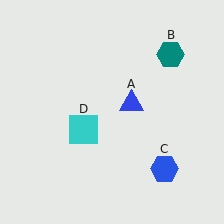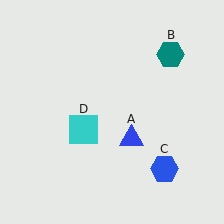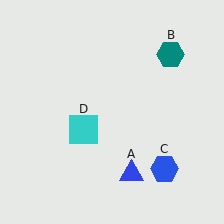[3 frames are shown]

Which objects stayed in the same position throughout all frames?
Teal hexagon (object B) and blue hexagon (object C) and cyan square (object D) remained stationary.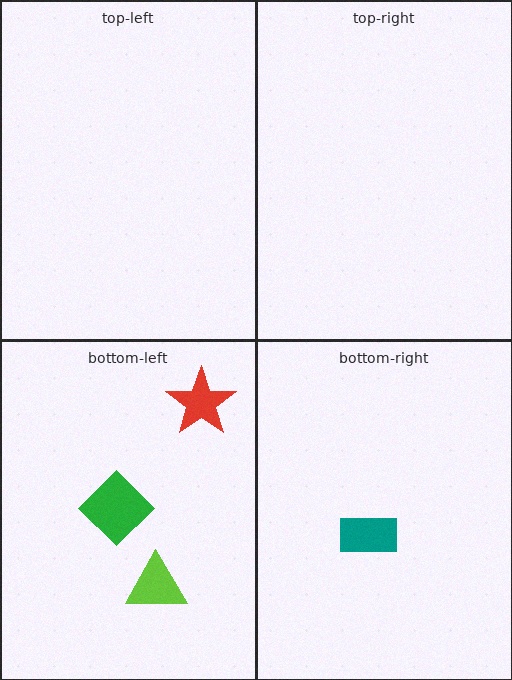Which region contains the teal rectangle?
The bottom-right region.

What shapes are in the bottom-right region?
The teal rectangle.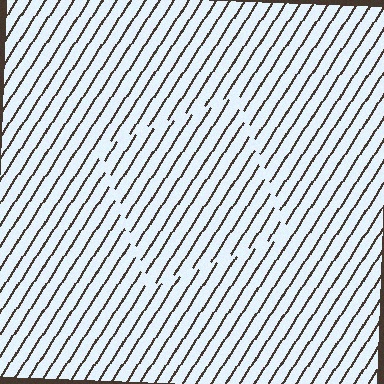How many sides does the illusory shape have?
4 sides — the line-ends trace a square.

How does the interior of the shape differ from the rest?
The interior of the shape contains the same grating, shifted by half a period — the contour is defined by the phase discontinuity where line-ends from the inner and outer gratings abut.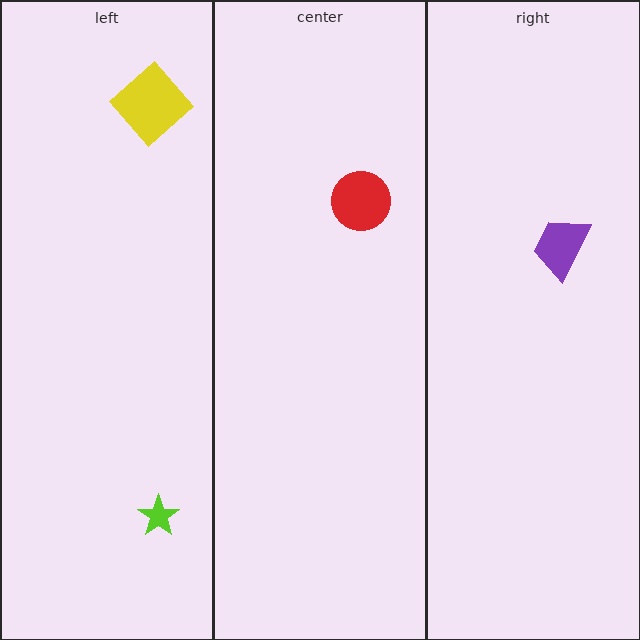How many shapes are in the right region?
1.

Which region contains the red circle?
The center region.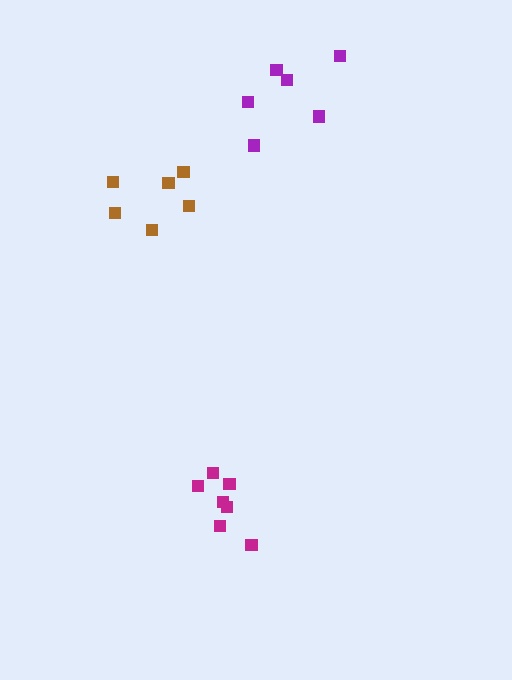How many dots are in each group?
Group 1: 7 dots, Group 2: 6 dots, Group 3: 6 dots (19 total).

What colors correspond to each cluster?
The clusters are colored: magenta, brown, purple.